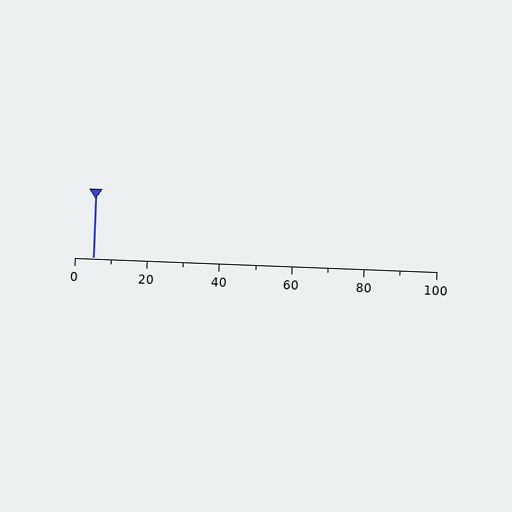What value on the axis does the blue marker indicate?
The marker indicates approximately 5.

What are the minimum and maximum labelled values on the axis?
The axis runs from 0 to 100.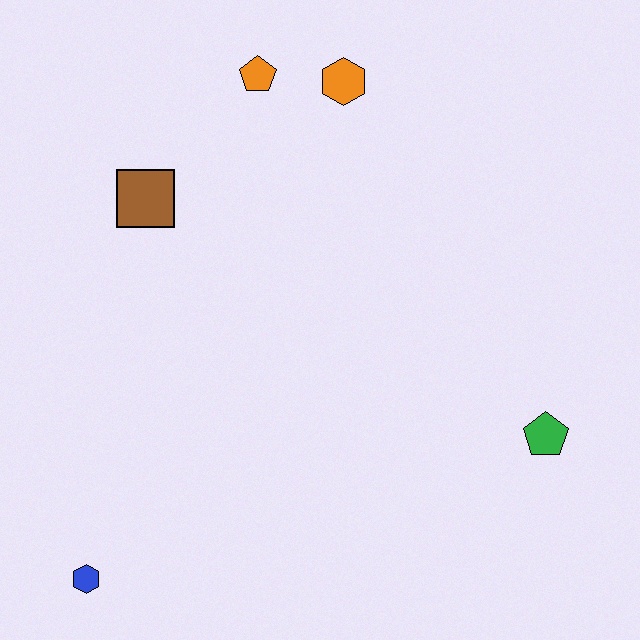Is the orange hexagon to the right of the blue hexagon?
Yes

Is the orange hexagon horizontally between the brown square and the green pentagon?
Yes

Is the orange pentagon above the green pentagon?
Yes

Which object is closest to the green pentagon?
The orange hexagon is closest to the green pentagon.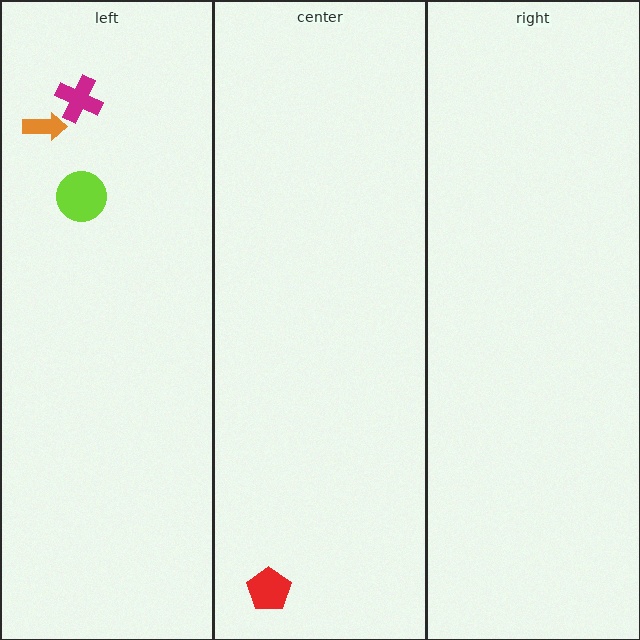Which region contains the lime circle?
The left region.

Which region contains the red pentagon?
The center region.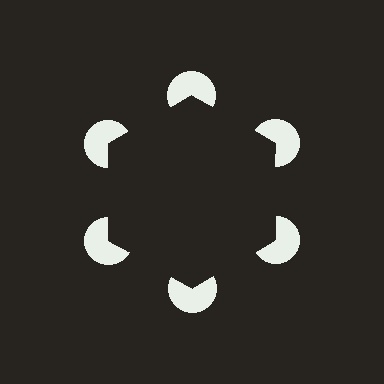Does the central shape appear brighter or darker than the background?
It typically appears slightly darker than the background, even though no actual brightness change is drawn.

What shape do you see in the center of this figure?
An illusory hexagon — its edges are inferred from the aligned wedge cuts in the pac-man discs, not physically drawn.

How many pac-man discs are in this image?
There are 6 — one at each vertex of the illusory hexagon.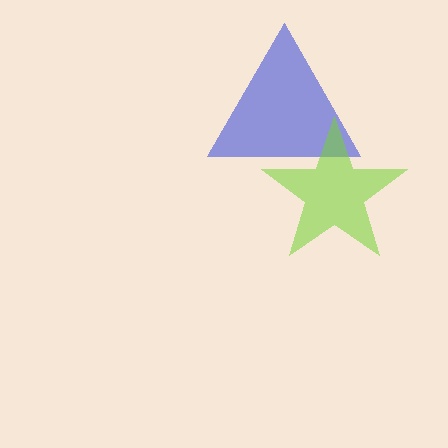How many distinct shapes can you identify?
There are 2 distinct shapes: a blue triangle, a lime star.